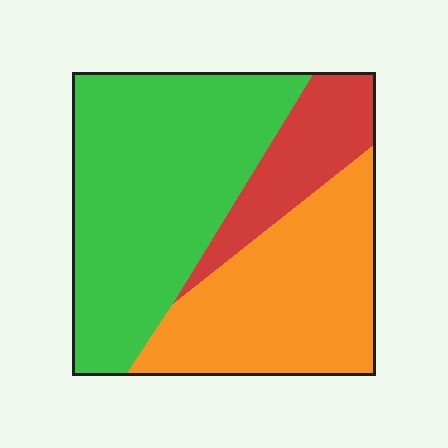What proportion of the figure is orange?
Orange takes up about one third (1/3) of the figure.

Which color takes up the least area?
Red, at roughly 15%.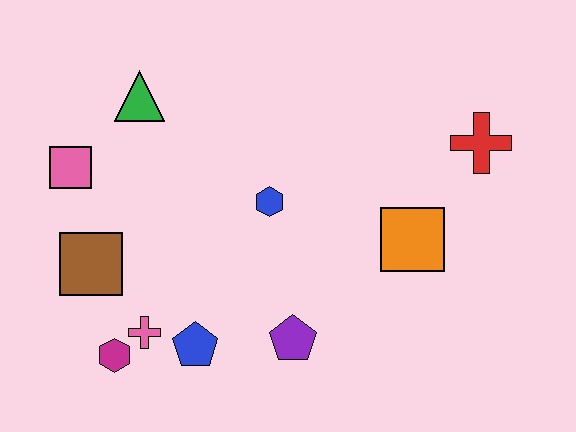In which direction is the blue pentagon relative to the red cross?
The blue pentagon is to the left of the red cross.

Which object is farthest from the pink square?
The red cross is farthest from the pink square.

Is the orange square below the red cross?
Yes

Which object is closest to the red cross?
The orange square is closest to the red cross.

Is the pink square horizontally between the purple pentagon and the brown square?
No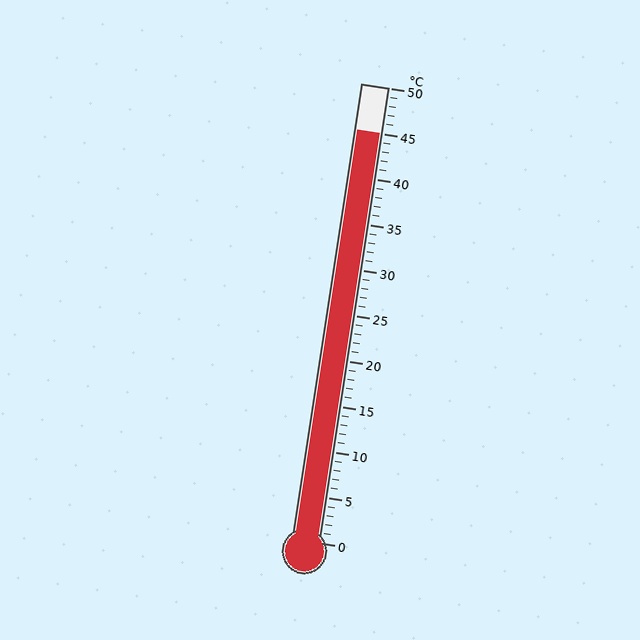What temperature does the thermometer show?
The thermometer shows approximately 45°C.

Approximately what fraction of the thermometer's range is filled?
The thermometer is filled to approximately 90% of its range.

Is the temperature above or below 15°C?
The temperature is above 15°C.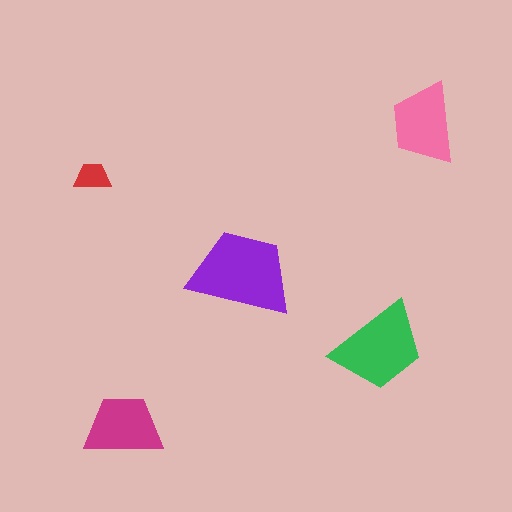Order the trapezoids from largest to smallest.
the purple one, the green one, the pink one, the magenta one, the red one.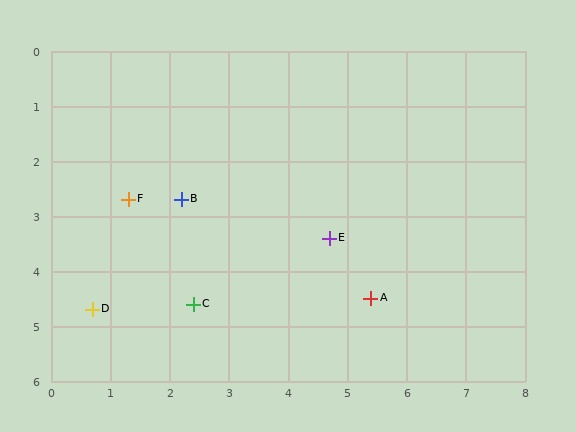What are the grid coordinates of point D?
Point D is at approximately (0.7, 4.7).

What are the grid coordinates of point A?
Point A is at approximately (5.4, 4.5).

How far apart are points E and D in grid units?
Points E and D are about 4.2 grid units apart.